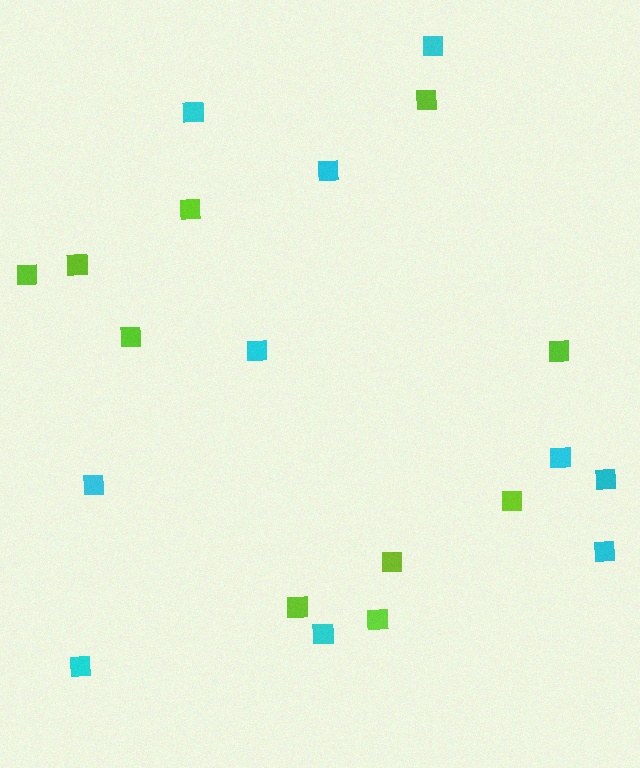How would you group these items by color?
There are 2 groups: one group of cyan squares (10) and one group of lime squares (10).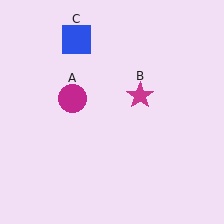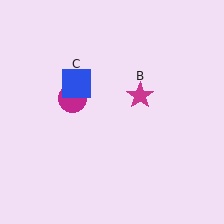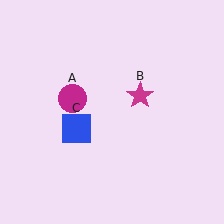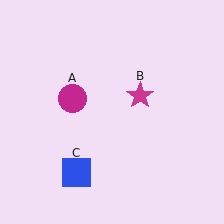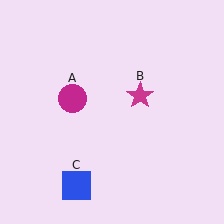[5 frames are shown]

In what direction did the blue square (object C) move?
The blue square (object C) moved down.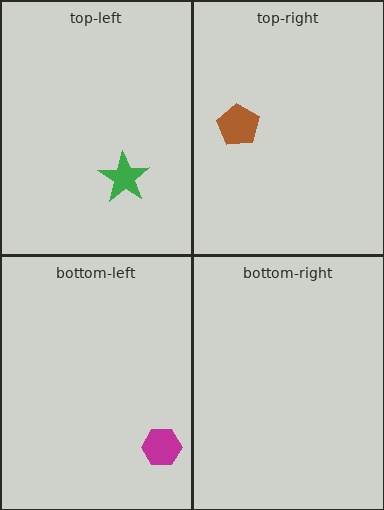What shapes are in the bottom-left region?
The magenta hexagon.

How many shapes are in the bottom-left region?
1.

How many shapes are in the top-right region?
1.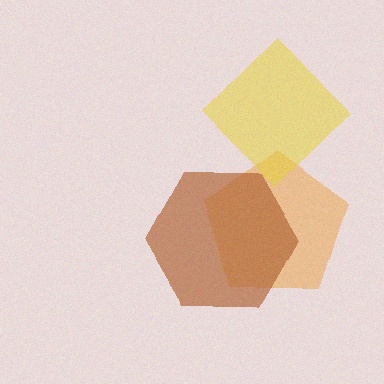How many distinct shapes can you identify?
There are 3 distinct shapes: an orange pentagon, a brown hexagon, a yellow diamond.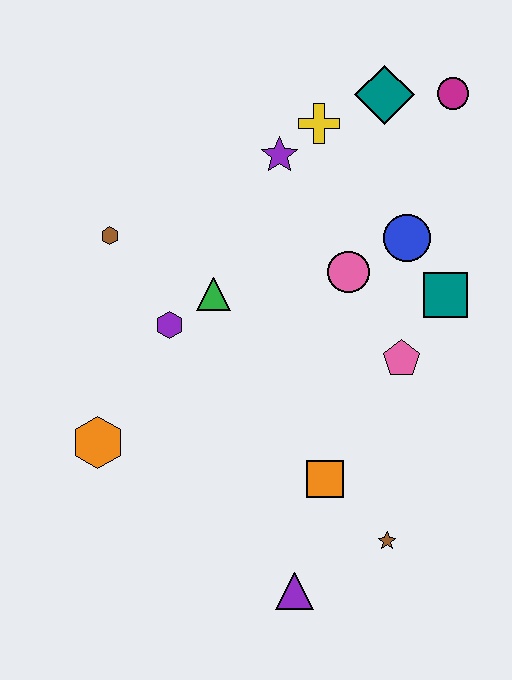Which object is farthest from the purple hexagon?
The magenta circle is farthest from the purple hexagon.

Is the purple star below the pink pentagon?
No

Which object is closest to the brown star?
The orange square is closest to the brown star.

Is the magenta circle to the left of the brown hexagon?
No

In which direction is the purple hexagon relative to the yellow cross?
The purple hexagon is below the yellow cross.